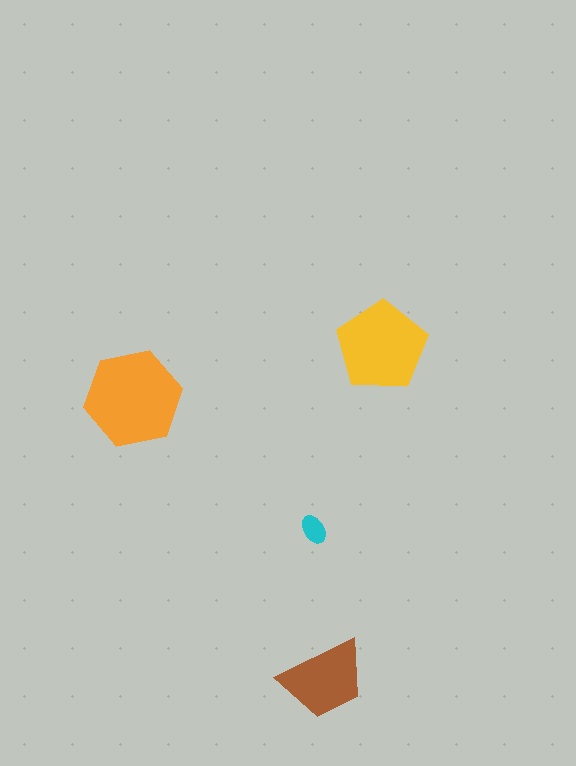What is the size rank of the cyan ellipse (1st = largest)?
4th.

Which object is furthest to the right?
The yellow pentagon is rightmost.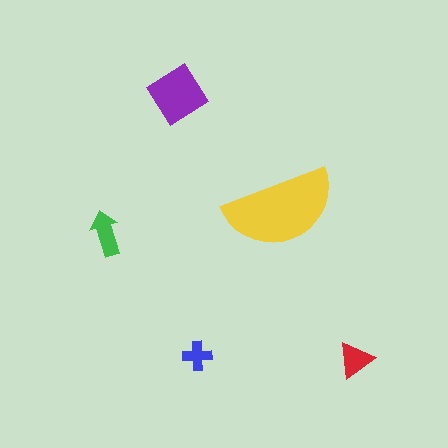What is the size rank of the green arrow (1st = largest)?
3rd.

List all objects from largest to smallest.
The yellow semicircle, the purple diamond, the green arrow, the red triangle, the blue cross.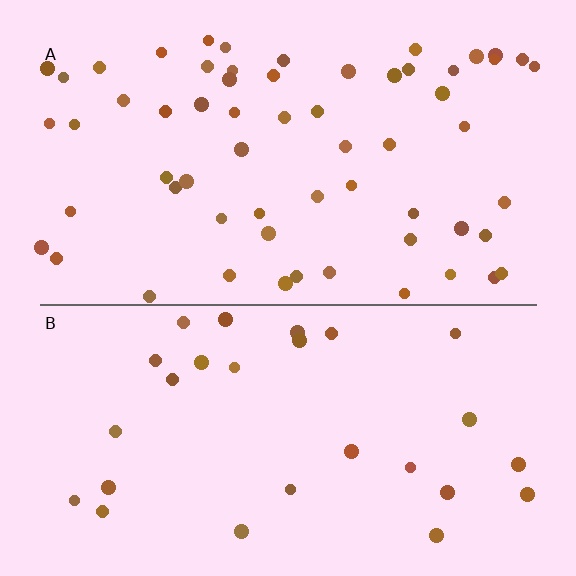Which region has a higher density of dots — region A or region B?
A (the top).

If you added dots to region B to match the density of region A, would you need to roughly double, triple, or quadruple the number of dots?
Approximately double.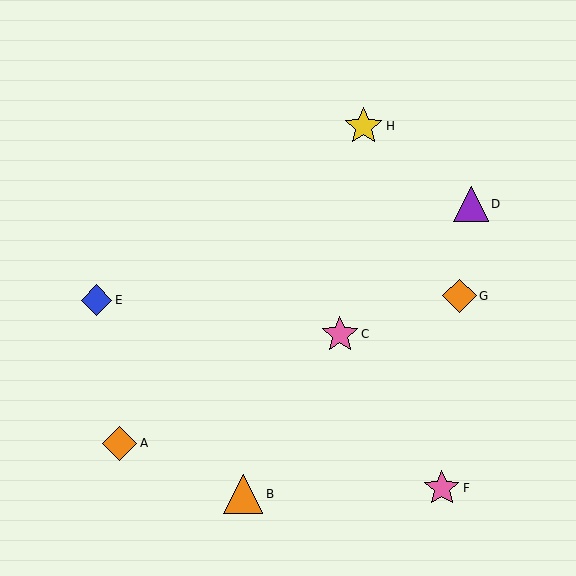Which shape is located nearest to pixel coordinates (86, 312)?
The blue diamond (labeled E) at (97, 300) is nearest to that location.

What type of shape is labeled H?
Shape H is a yellow star.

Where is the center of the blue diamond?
The center of the blue diamond is at (97, 300).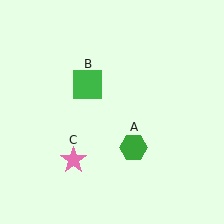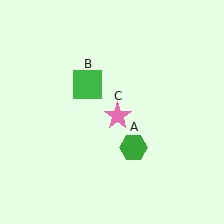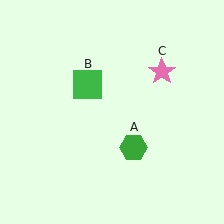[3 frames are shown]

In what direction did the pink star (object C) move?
The pink star (object C) moved up and to the right.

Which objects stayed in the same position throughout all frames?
Green hexagon (object A) and green square (object B) remained stationary.